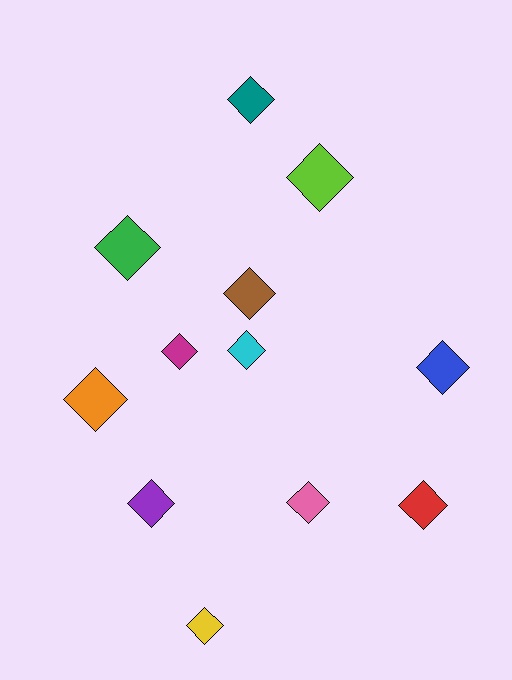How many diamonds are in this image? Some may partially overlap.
There are 12 diamonds.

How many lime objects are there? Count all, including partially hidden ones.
There is 1 lime object.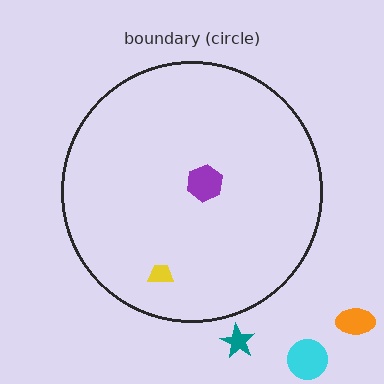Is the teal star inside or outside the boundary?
Outside.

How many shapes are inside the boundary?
2 inside, 3 outside.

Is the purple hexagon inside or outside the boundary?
Inside.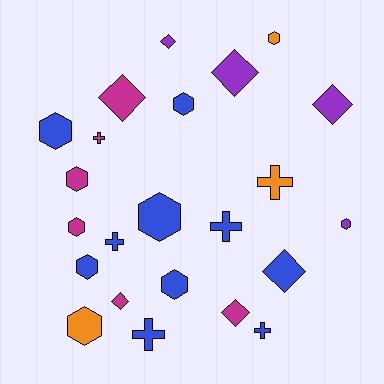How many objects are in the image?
There are 23 objects.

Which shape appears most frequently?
Hexagon, with 10 objects.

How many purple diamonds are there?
There are 3 purple diamonds.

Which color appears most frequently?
Blue, with 10 objects.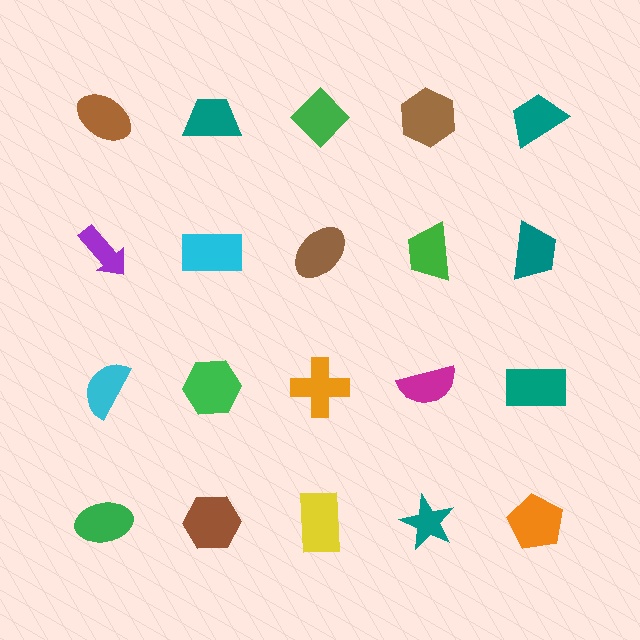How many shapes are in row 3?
5 shapes.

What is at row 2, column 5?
A teal trapezoid.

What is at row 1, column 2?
A teal trapezoid.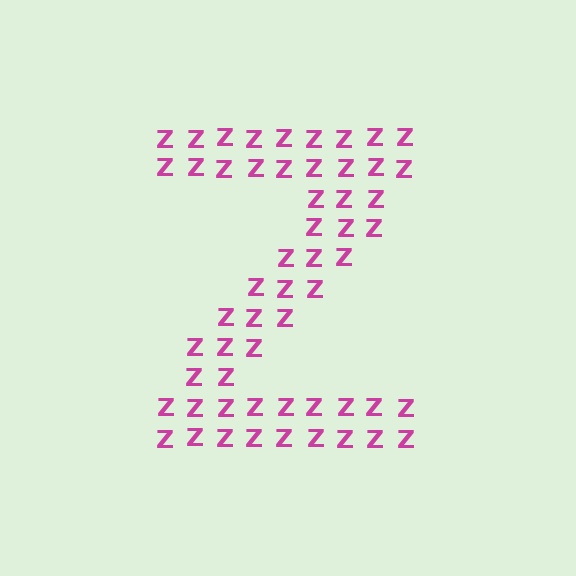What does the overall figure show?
The overall figure shows the letter Z.